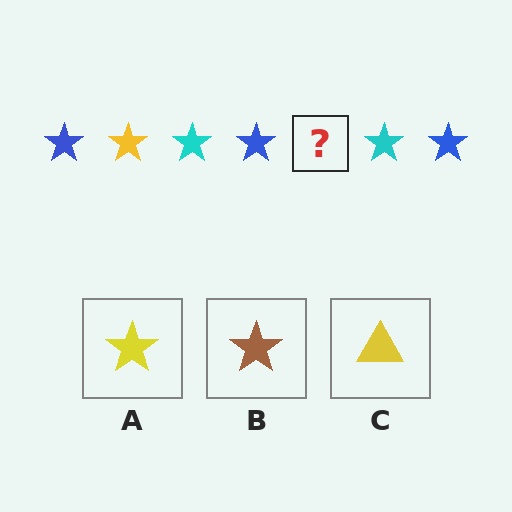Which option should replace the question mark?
Option A.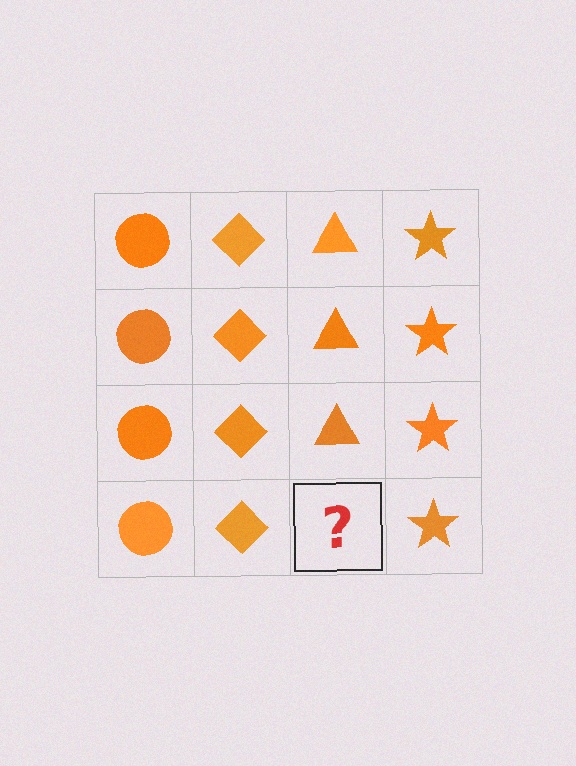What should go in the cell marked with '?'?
The missing cell should contain an orange triangle.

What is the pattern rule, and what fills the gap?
The rule is that each column has a consistent shape. The gap should be filled with an orange triangle.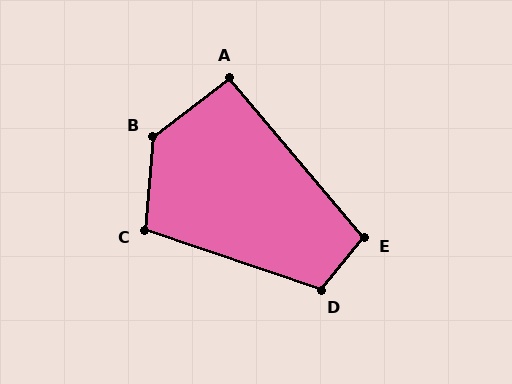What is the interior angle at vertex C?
Approximately 104 degrees (obtuse).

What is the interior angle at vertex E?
Approximately 100 degrees (obtuse).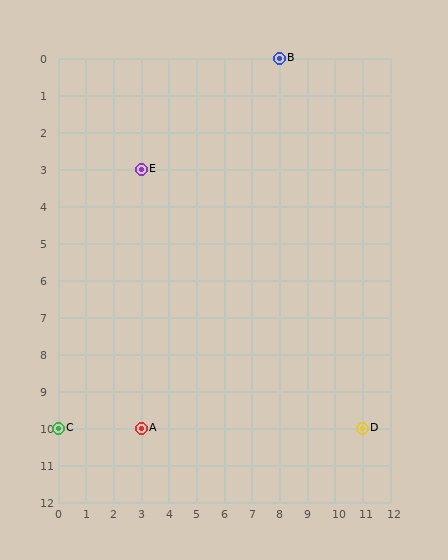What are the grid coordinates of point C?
Point C is at grid coordinates (0, 10).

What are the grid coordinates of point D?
Point D is at grid coordinates (11, 10).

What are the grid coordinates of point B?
Point B is at grid coordinates (8, 0).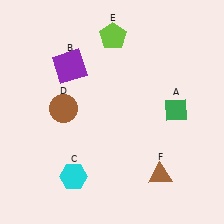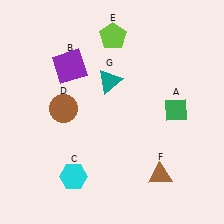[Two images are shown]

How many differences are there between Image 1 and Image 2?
There is 1 difference between the two images.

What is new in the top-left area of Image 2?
A teal triangle (G) was added in the top-left area of Image 2.